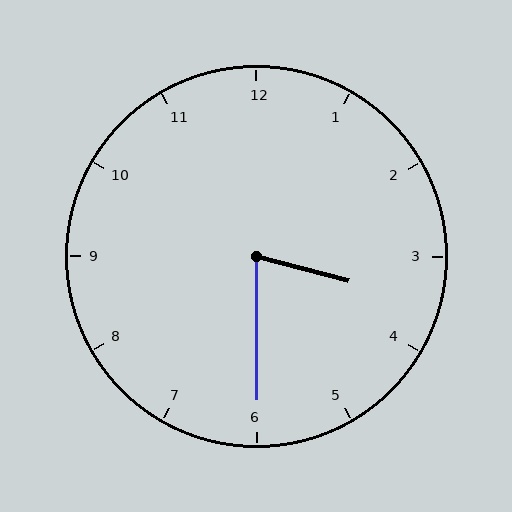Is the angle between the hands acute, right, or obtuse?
It is acute.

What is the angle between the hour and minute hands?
Approximately 75 degrees.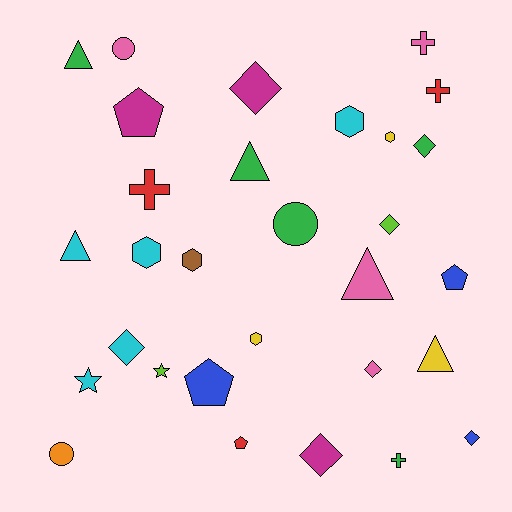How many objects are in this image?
There are 30 objects.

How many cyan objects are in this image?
There are 5 cyan objects.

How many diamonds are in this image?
There are 7 diamonds.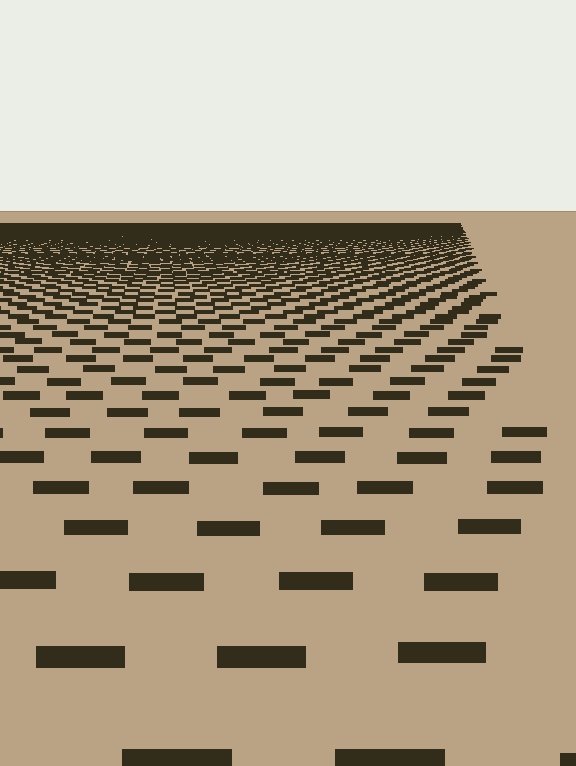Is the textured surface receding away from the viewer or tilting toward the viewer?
The surface is receding away from the viewer. Texture elements get smaller and denser toward the top.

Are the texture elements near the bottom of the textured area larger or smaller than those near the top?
Larger. Near the bottom, elements are closer to the viewer and appear at a bigger on-screen size.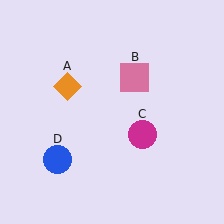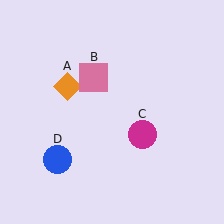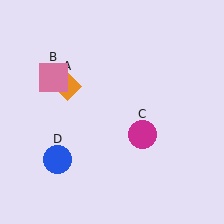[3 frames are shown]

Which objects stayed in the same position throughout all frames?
Orange diamond (object A) and magenta circle (object C) and blue circle (object D) remained stationary.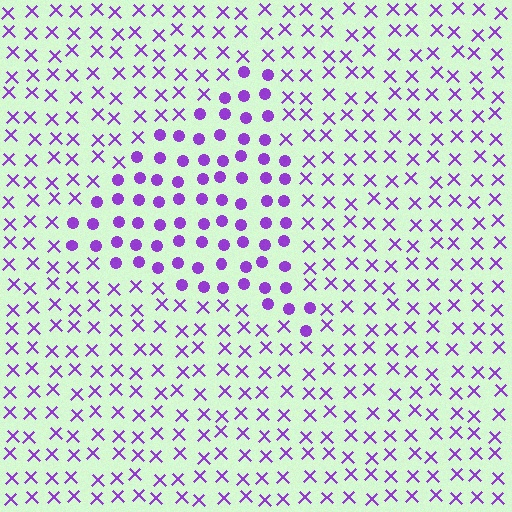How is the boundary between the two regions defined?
The boundary is defined by a change in element shape: circles inside vs. X marks outside. All elements share the same color and spacing.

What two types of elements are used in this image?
The image uses circles inside the triangle region and X marks outside it.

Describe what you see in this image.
The image is filled with small purple elements arranged in a uniform grid. A triangle-shaped region contains circles, while the surrounding area contains X marks. The boundary is defined purely by the change in element shape.